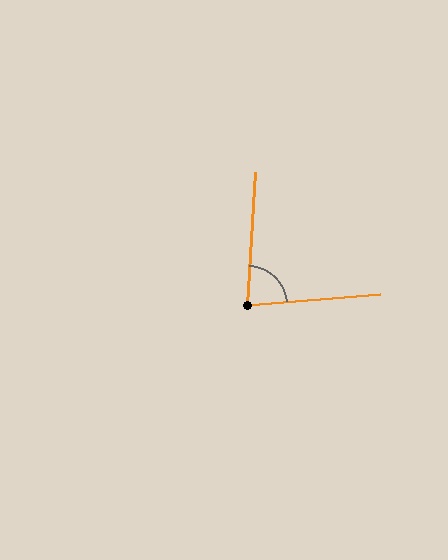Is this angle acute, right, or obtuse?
It is acute.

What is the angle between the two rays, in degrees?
Approximately 82 degrees.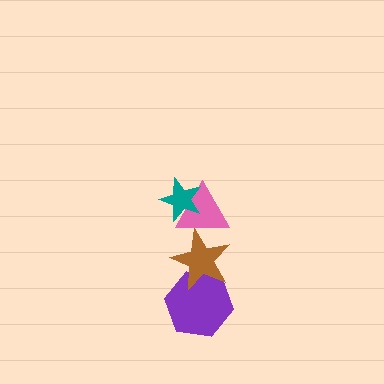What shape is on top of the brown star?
The pink triangle is on top of the brown star.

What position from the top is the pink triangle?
The pink triangle is 2nd from the top.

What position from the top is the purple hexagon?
The purple hexagon is 4th from the top.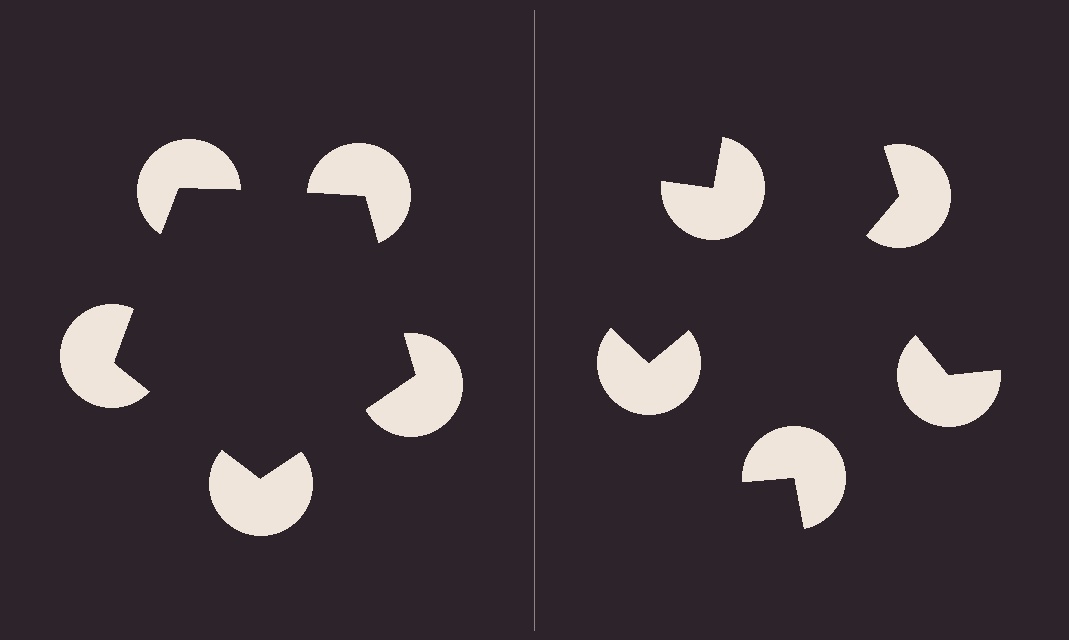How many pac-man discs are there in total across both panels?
10 — 5 on each side.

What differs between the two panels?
The pac-man discs are positioned identically on both sides; only the wedge orientations differ. On the left they align to a pentagon; on the right they are misaligned.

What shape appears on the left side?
An illusory pentagon.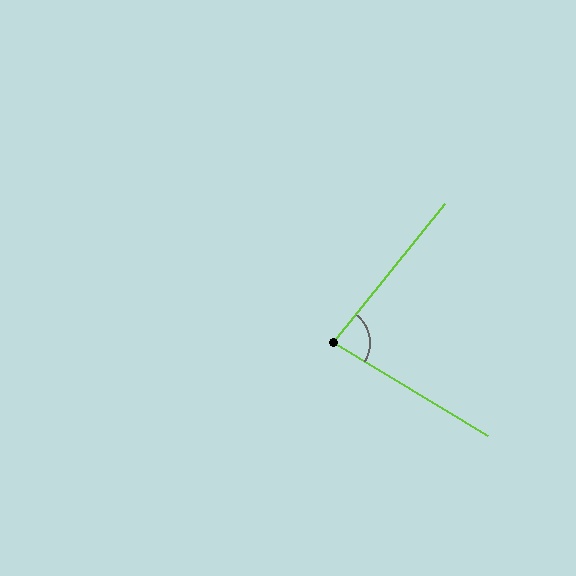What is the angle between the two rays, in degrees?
Approximately 82 degrees.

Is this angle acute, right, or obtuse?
It is acute.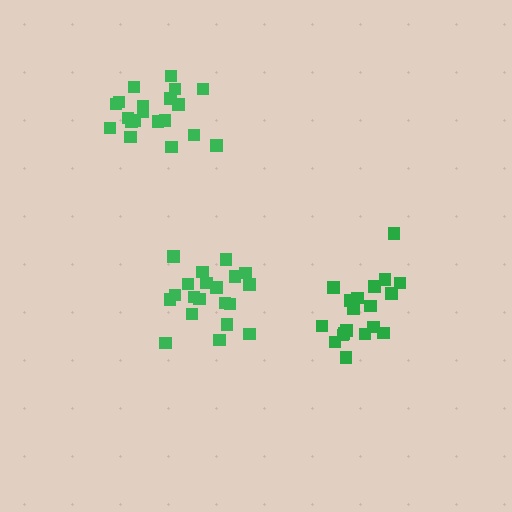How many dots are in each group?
Group 1: 20 dots, Group 2: 19 dots, Group 3: 21 dots (60 total).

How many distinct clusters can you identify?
There are 3 distinct clusters.